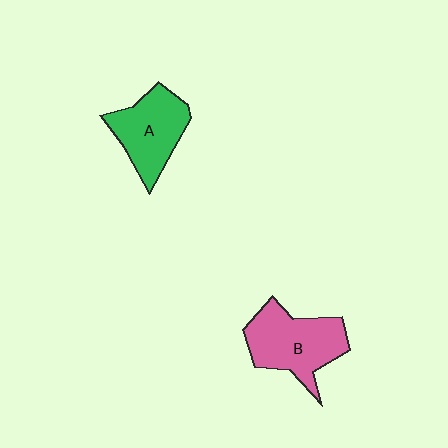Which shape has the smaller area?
Shape A (green).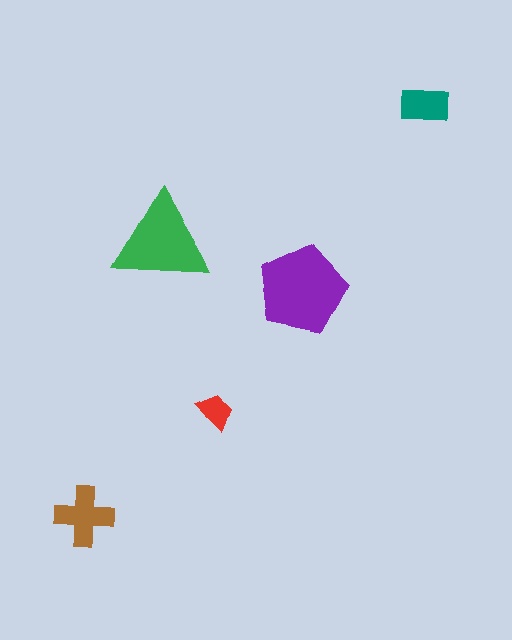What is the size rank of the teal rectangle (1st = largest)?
4th.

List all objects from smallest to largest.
The red trapezoid, the teal rectangle, the brown cross, the green triangle, the purple pentagon.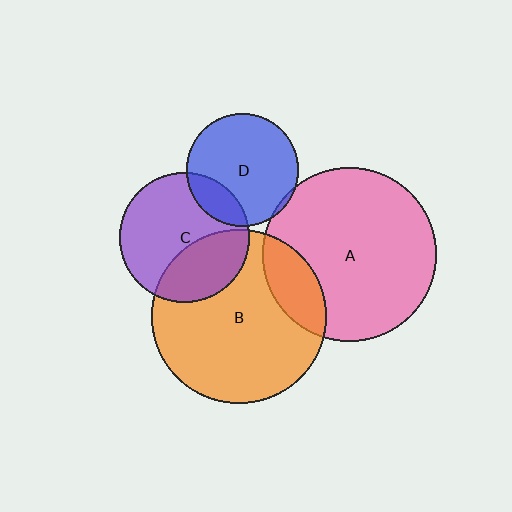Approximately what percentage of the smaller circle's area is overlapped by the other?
Approximately 15%.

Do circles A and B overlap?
Yes.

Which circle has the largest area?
Circle B (orange).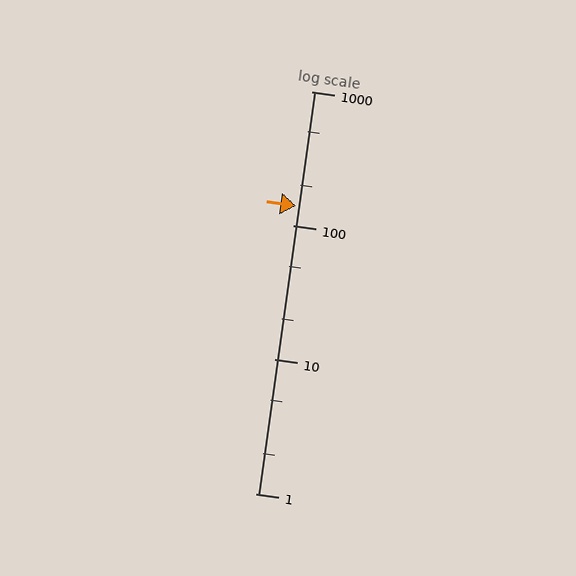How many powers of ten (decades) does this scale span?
The scale spans 3 decades, from 1 to 1000.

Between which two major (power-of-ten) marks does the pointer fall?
The pointer is between 100 and 1000.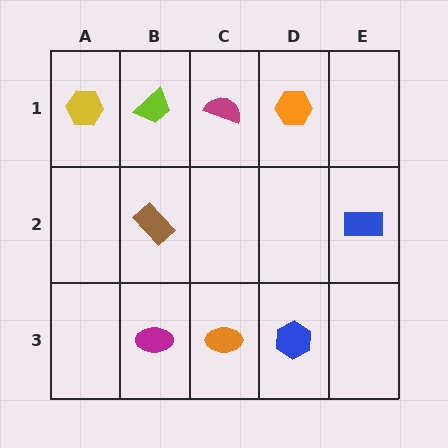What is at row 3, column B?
A magenta ellipse.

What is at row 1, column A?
A yellow hexagon.